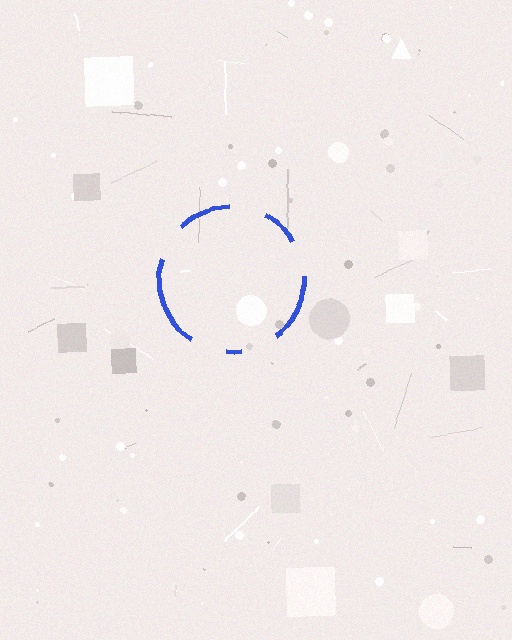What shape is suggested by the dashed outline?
The dashed outline suggests a circle.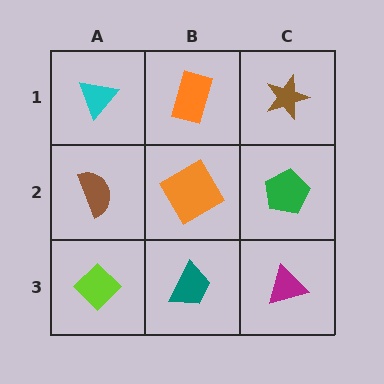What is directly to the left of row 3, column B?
A lime diamond.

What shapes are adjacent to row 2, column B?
An orange rectangle (row 1, column B), a teal trapezoid (row 3, column B), a brown semicircle (row 2, column A), a green pentagon (row 2, column C).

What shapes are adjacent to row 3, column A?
A brown semicircle (row 2, column A), a teal trapezoid (row 3, column B).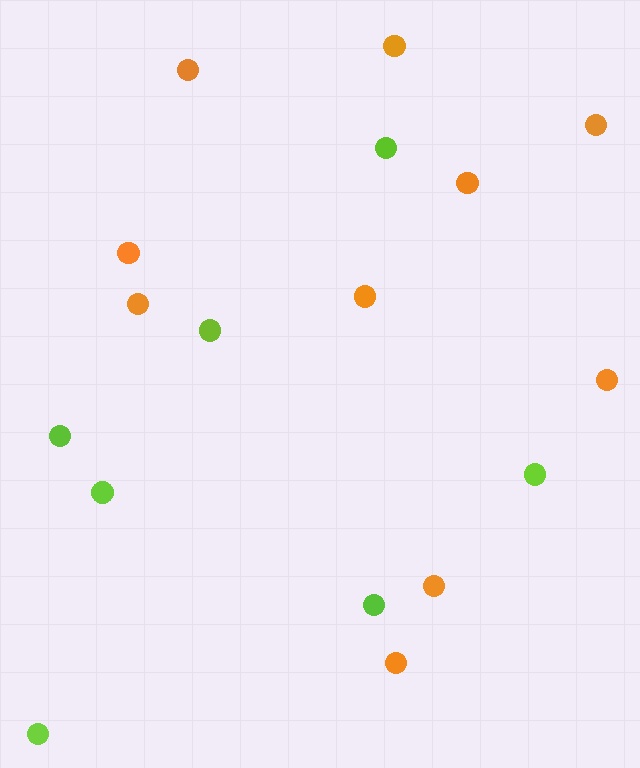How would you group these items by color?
There are 2 groups: one group of lime circles (7) and one group of orange circles (10).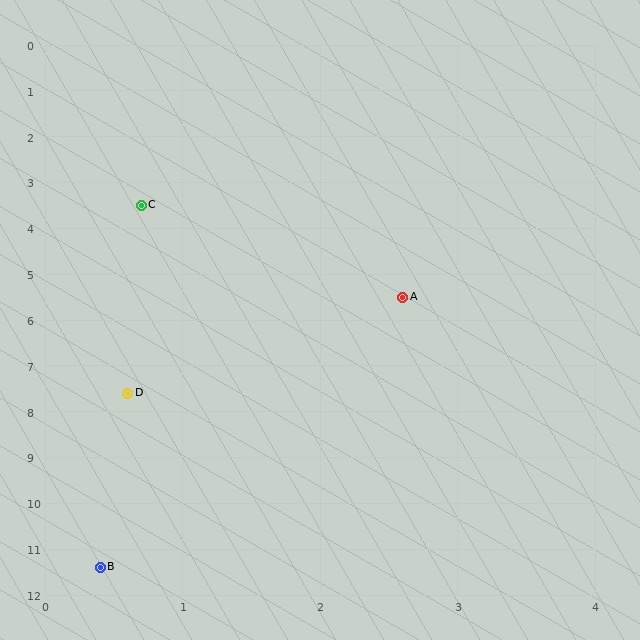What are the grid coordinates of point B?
Point B is at approximately (0.4, 11.4).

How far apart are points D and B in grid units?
Points D and B are about 3.8 grid units apart.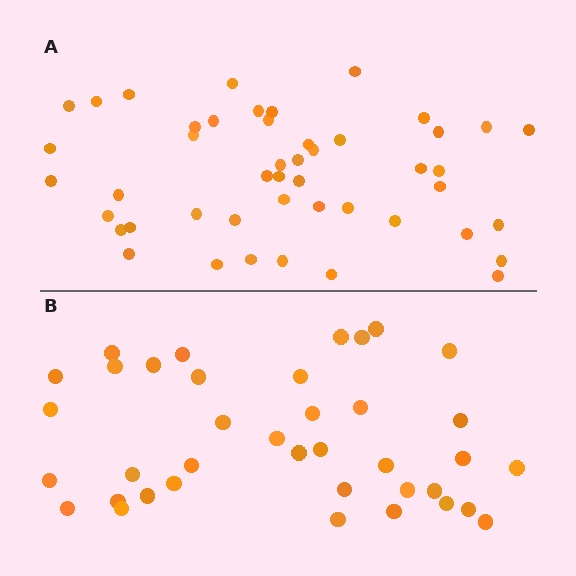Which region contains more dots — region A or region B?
Region A (the top region) has more dots.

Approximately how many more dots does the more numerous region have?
Region A has roughly 8 or so more dots than region B.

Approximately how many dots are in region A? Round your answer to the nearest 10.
About 50 dots. (The exact count is 47, which rounds to 50.)